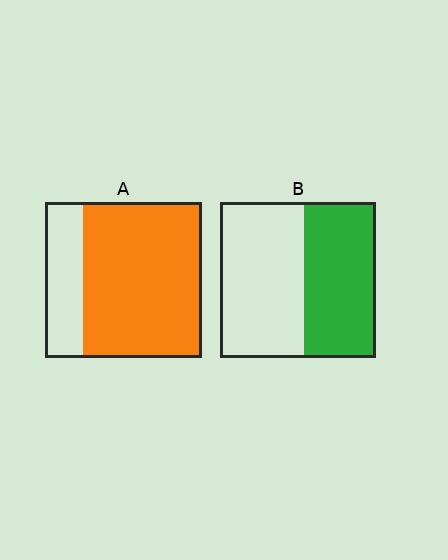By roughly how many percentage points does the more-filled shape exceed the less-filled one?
By roughly 30 percentage points (A over B).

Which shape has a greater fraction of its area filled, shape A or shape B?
Shape A.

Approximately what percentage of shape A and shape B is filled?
A is approximately 75% and B is approximately 45%.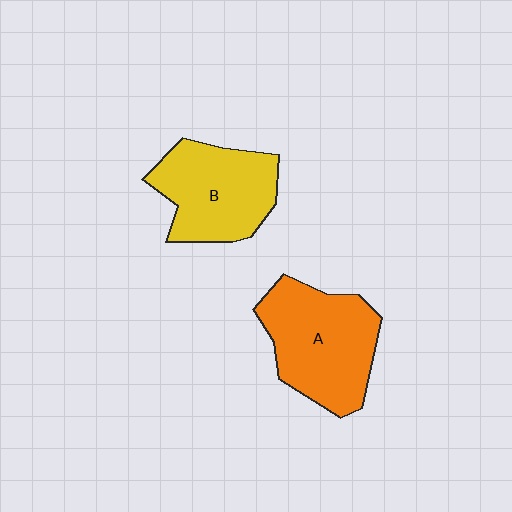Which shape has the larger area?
Shape A (orange).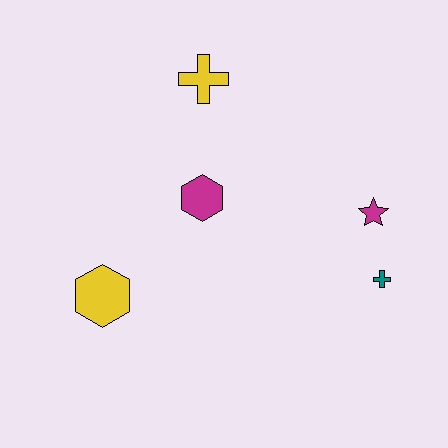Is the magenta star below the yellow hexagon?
No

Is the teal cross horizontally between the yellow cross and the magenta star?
No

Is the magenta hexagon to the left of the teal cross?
Yes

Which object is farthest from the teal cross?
The yellow hexagon is farthest from the teal cross.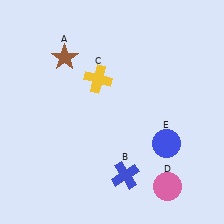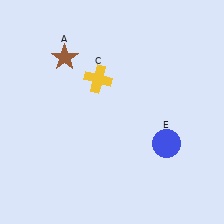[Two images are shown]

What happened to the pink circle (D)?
The pink circle (D) was removed in Image 2. It was in the bottom-right area of Image 1.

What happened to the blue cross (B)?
The blue cross (B) was removed in Image 2. It was in the bottom-right area of Image 1.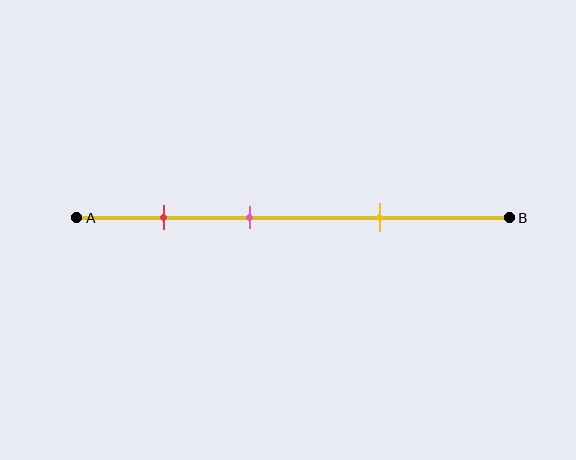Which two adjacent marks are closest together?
The red and pink marks are the closest adjacent pair.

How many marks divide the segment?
There are 3 marks dividing the segment.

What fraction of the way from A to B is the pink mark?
The pink mark is approximately 40% (0.4) of the way from A to B.